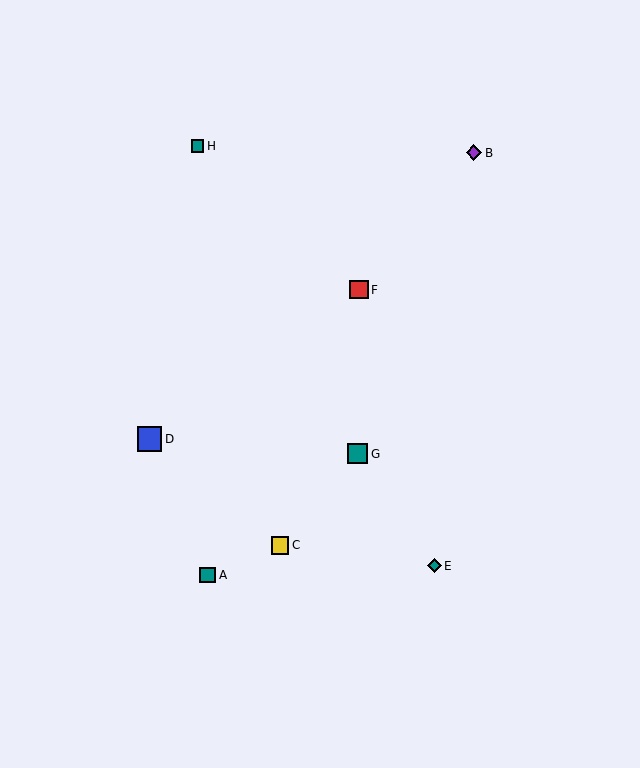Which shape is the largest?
The blue square (labeled D) is the largest.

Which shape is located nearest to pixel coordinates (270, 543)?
The yellow square (labeled C) at (280, 545) is nearest to that location.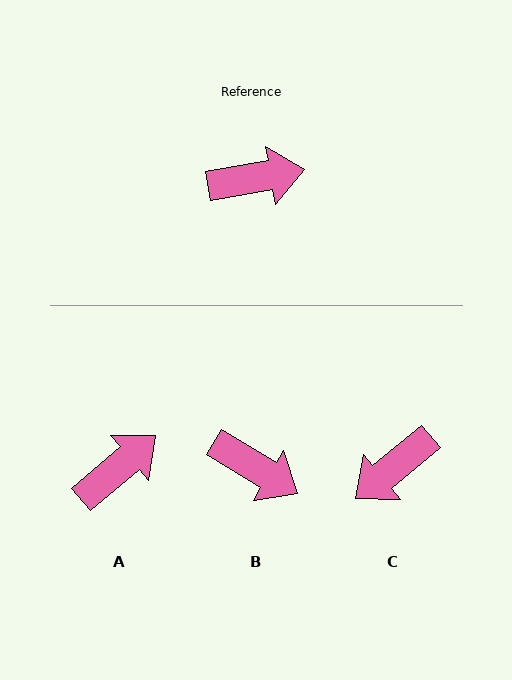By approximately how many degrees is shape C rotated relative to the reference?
Approximately 150 degrees clockwise.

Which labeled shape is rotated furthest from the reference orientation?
C, about 150 degrees away.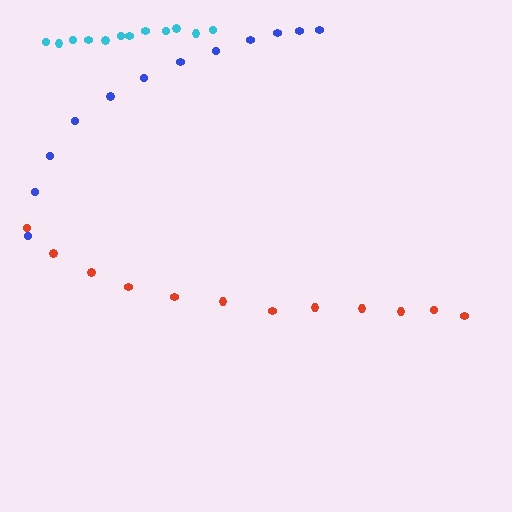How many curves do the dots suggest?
There are 3 distinct paths.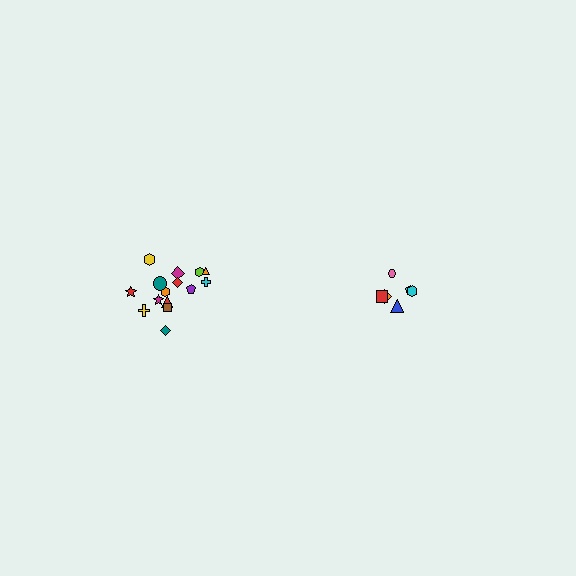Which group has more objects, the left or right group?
The left group.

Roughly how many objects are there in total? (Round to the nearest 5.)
Roughly 20 objects in total.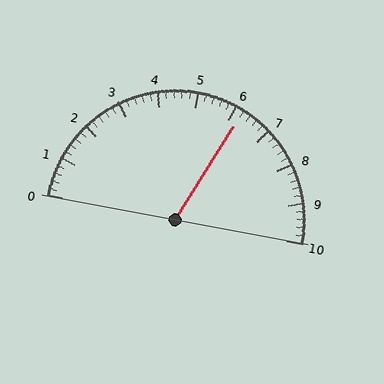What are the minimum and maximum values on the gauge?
The gauge ranges from 0 to 10.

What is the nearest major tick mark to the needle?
The nearest major tick mark is 6.